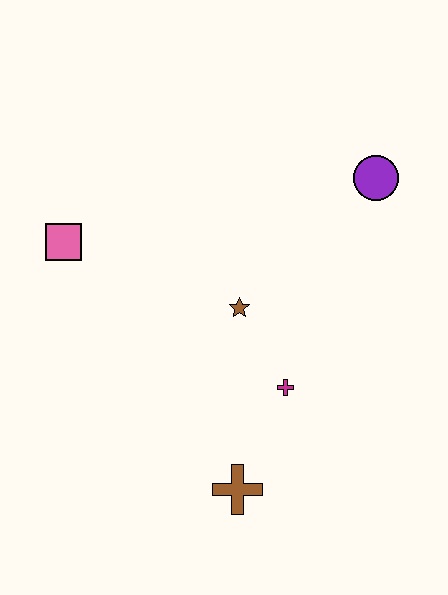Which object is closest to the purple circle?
The brown star is closest to the purple circle.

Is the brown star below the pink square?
Yes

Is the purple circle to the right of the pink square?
Yes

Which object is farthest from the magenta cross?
The pink square is farthest from the magenta cross.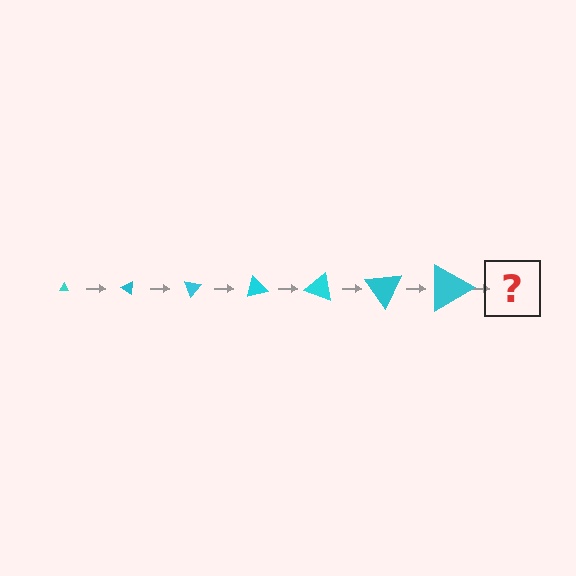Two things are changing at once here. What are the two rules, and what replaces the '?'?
The two rules are that the triangle grows larger each step and it rotates 35 degrees each step. The '?' should be a triangle, larger than the previous one and rotated 245 degrees from the start.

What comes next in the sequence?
The next element should be a triangle, larger than the previous one and rotated 245 degrees from the start.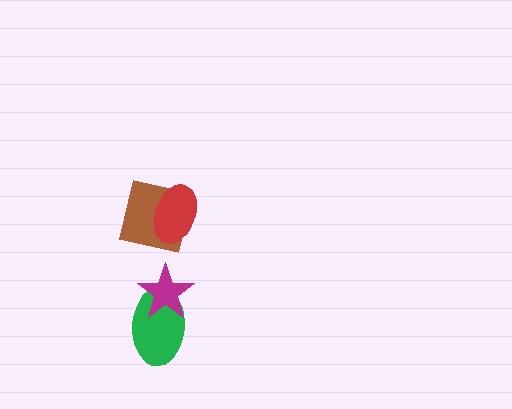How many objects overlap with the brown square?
1 object overlaps with the brown square.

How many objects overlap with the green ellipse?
1 object overlaps with the green ellipse.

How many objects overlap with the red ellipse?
1 object overlaps with the red ellipse.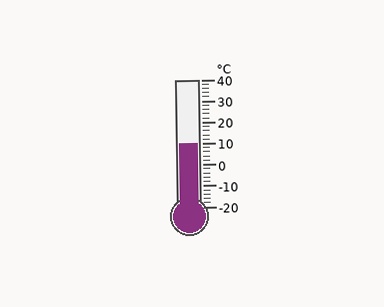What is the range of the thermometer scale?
The thermometer scale ranges from -20°C to 40°C.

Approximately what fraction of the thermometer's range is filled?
The thermometer is filled to approximately 50% of its range.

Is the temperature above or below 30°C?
The temperature is below 30°C.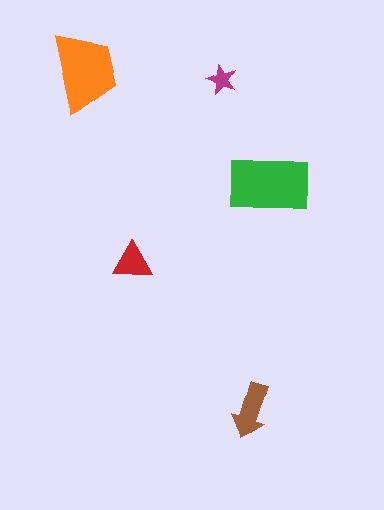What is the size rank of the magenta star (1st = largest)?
5th.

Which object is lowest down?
The brown arrow is bottommost.